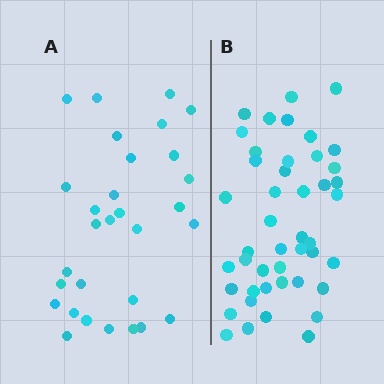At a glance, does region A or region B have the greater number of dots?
Region B (the right region) has more dots.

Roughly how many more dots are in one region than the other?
Region B has approximately 15 more dots than region A.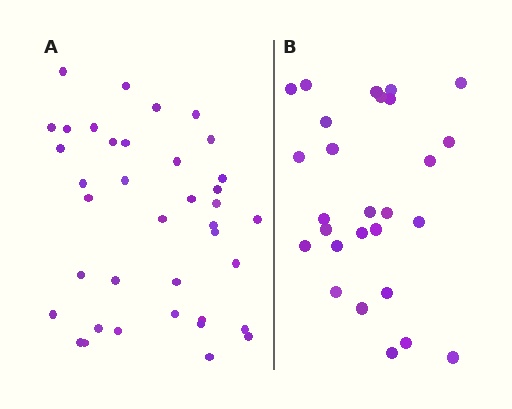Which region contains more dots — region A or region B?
Region A (the left region) has more dots.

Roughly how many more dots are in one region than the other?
Region A has roughly 12 or so more dots than region B.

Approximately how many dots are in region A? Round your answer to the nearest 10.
About 40 dots. (The exact count is 38, which rounds to 40.)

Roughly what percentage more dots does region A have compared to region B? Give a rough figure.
About 40% more.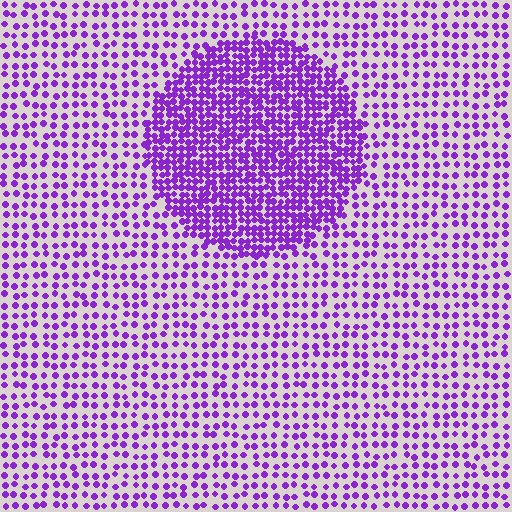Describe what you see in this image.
The image contains small purple elements arranged at two different densities. A circle-shaped region is visible where the elements are more densely packed than the surrounding area.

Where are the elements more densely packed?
The elements are more densely packed inside the circle boundary.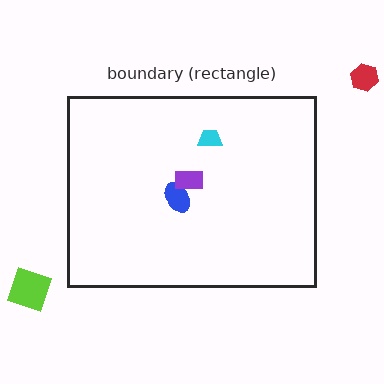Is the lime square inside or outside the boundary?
Outside.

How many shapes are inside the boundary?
3 inside, 2 outside.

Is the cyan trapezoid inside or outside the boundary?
Inside.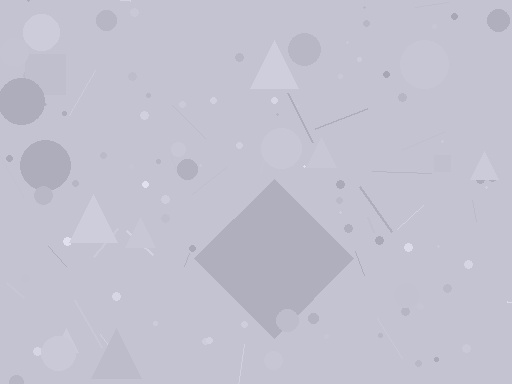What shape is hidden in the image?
A diamond is hidden in the image.